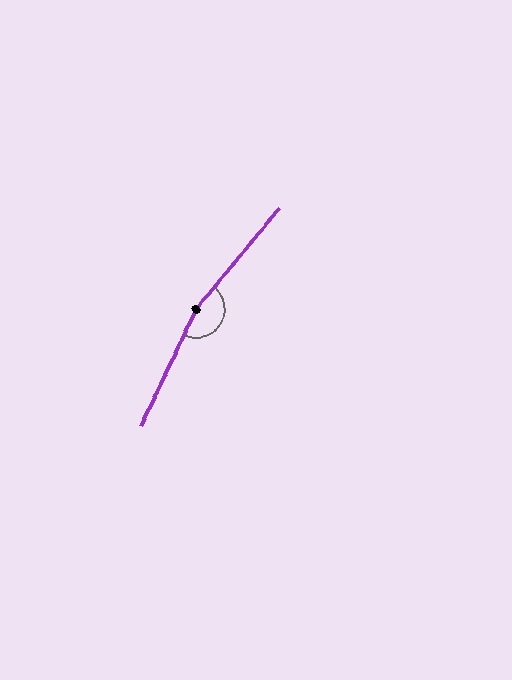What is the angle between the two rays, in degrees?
Approximately 166 degrees.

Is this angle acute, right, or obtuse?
It is obtuse.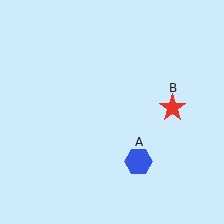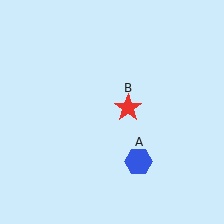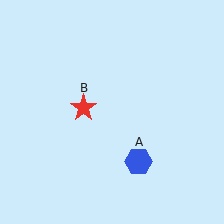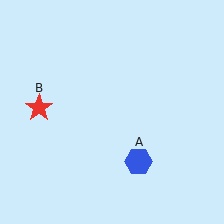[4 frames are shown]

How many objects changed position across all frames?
1 object changed position: red star (object B).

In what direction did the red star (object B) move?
The red star (object B) moved left.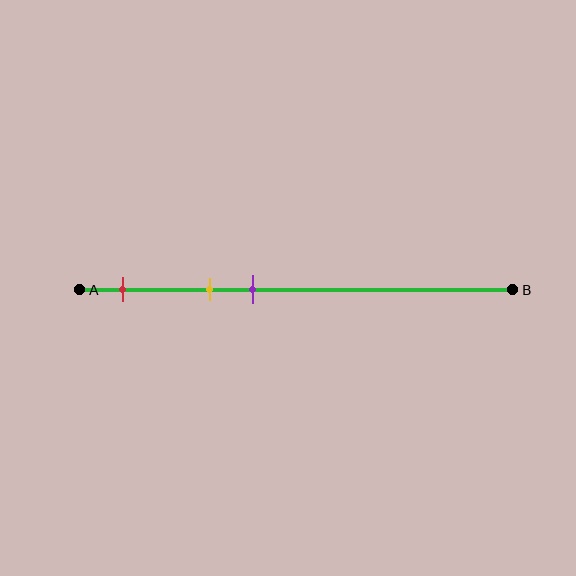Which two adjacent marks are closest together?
The yellow and purple marks are the closest adjacent pair.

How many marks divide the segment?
There are 3 marks dividing the segment.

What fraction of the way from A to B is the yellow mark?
The yellow mark is approximately 30% (0.3) of the way from A to B.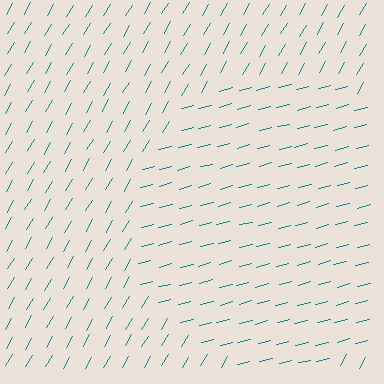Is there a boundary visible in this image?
Yes, there is a texture boundary formed by a change in line orientation.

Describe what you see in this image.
The image is filled with small teal line segments. A circle region in the image has lines oriented differently from the surrounding lines, creating a visible texture boundary.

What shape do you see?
I see a circle.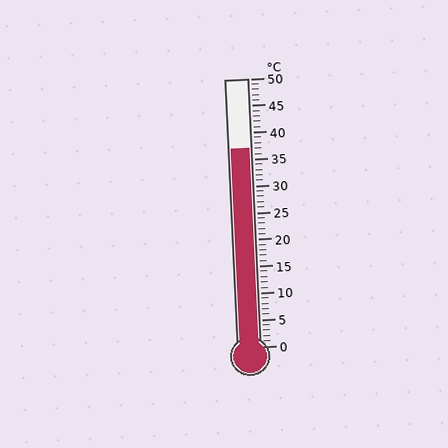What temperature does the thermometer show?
The thermometer shows approximately 37°C.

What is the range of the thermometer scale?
The thermometer scale ranges from 0°C to 50°C.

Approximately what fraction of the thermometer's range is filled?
The thermometer is filled to approximately 75% of its range.